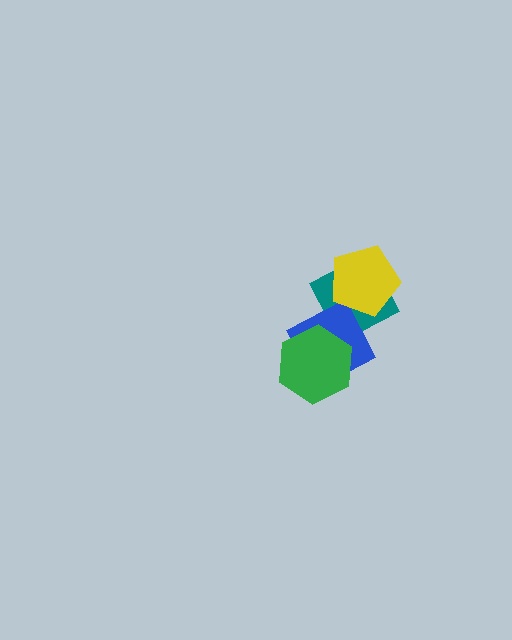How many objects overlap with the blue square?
2 objects overlap with the blue square.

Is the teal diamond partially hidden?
Yes, it is partially covered by another shape.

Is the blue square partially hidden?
Yes, it is partially covered by another shape.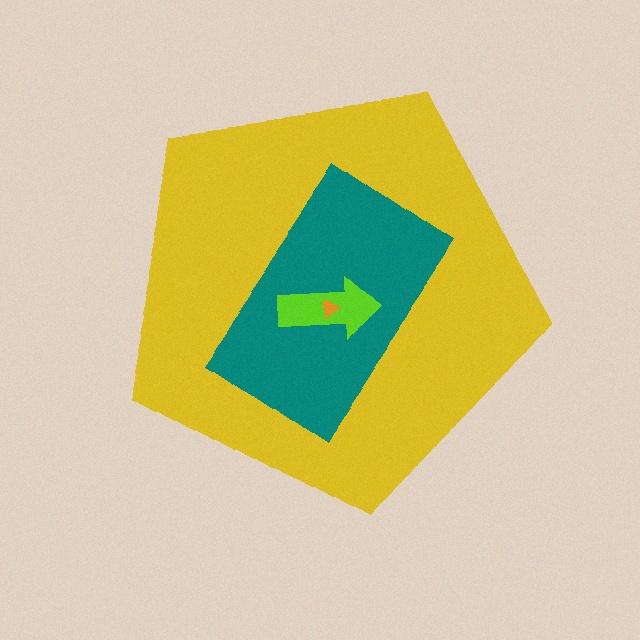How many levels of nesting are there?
4.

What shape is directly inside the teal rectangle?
The lime arrow.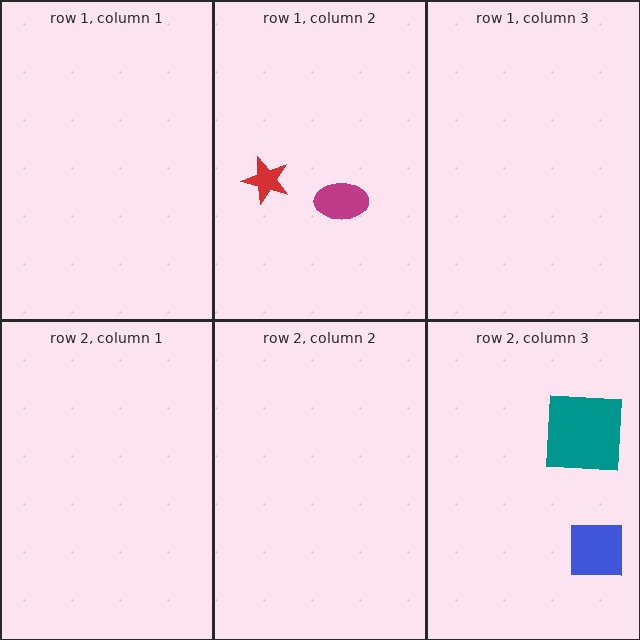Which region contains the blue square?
The row 2, column 3 region.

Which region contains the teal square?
The row 2, column 3 region.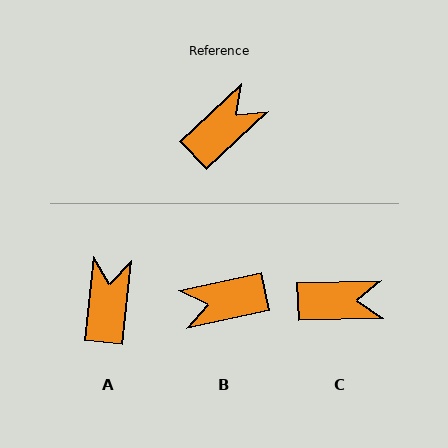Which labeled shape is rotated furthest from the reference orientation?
B, about 149 degrees away.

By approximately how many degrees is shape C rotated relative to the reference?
Approximately 41 degrees clockwise.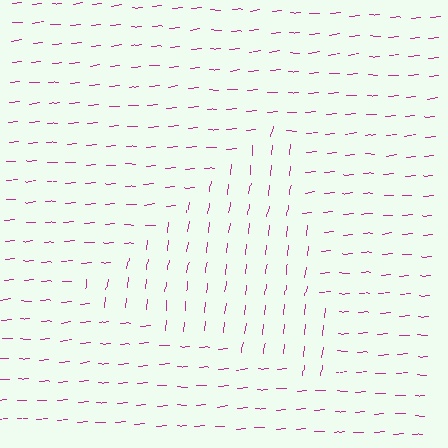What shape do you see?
I see a triangle.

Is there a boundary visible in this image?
Yes, there is a texture boundary formed by a change in line orientation.